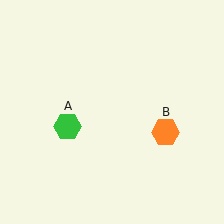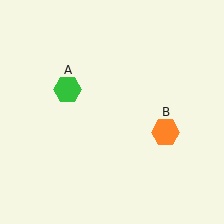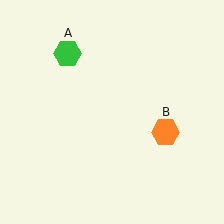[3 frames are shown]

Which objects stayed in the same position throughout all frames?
Orange hexagon (object B) remained stationary.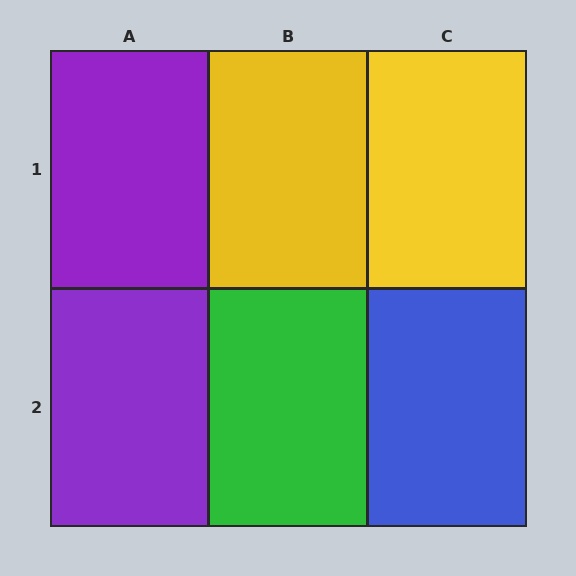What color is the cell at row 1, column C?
Yellow.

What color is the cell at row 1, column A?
Purple.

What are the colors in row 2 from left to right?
Purple, green, blue.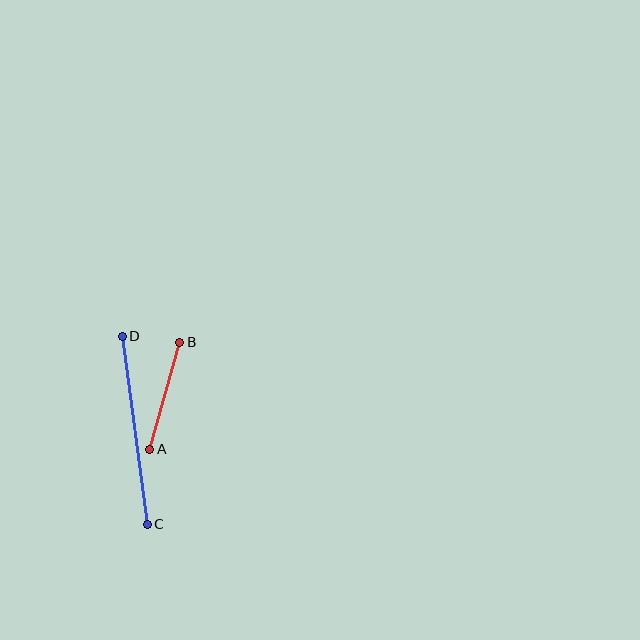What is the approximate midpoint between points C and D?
The midpoint is at approximately (135, 430) pixels.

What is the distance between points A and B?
The distance is approximately 111 pixels.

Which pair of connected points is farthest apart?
Points C and D are farthest apart.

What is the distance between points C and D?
The distance is approximately 190 pixels.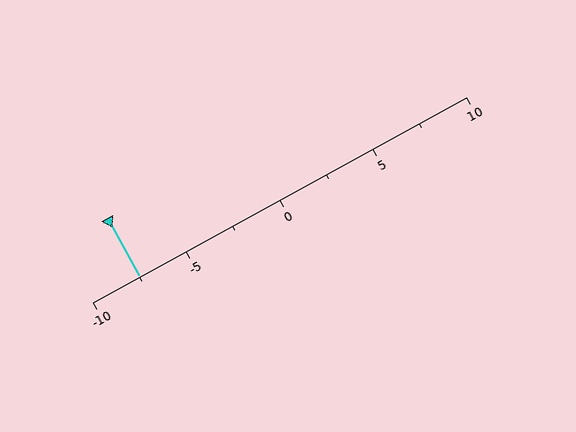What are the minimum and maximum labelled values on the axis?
The axis runs from -10 to 10.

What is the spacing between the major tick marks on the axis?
The major ticks are spaced 5 apart.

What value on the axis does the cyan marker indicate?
The marker indicates approximately -7.5.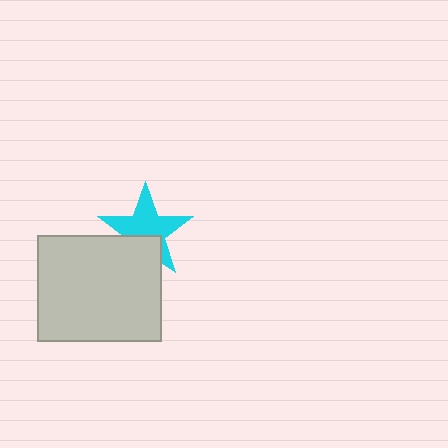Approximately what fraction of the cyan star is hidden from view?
Roughly 31% of the cyan star is hidden behind the light gray rectangle.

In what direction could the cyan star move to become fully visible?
The cyan star could move up. That would shift it out from behind the light gray rectangle entirely.